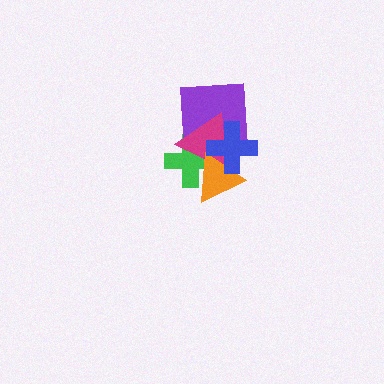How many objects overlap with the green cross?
4 objects overlap with the green cross.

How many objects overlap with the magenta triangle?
4 objects overlap with the magenta triangle.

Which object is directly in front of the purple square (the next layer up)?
The magenta triangle is directly in front of the purple square.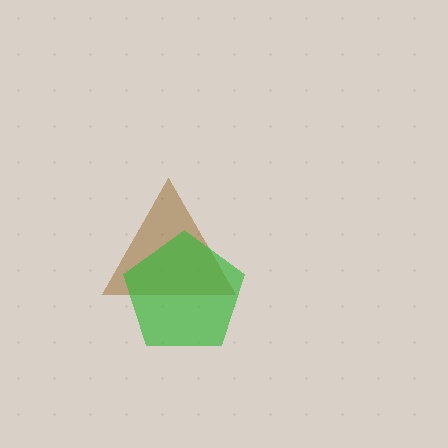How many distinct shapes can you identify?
There are 2 distinct shapes: a brown triangle, a green pentagon.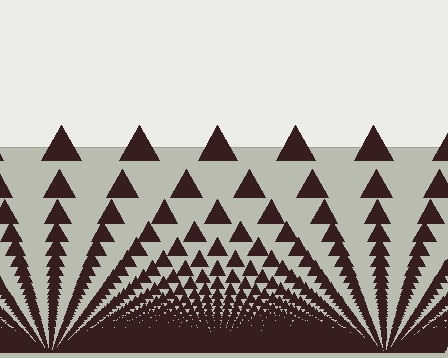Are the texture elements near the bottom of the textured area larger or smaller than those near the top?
Smaller. The gradient is inverted — elements near the bottom are smaller and denser.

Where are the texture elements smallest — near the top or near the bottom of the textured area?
Near the bottom.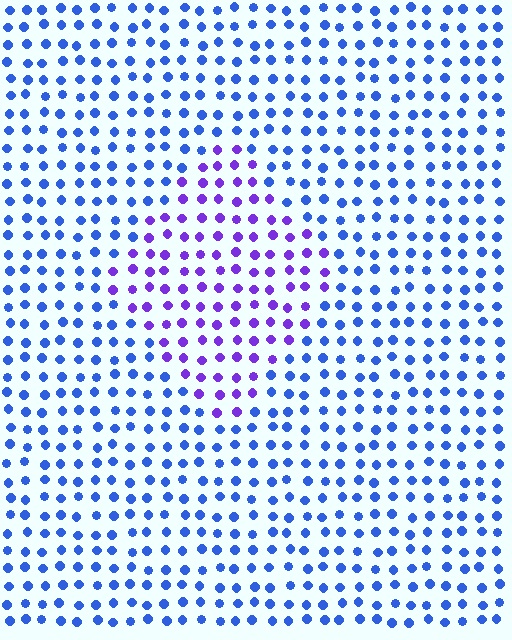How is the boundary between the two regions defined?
The boundary is defined purely by a slight shift in hue (about 42 degrees). Spacing, size, and orientation are identical on both sides.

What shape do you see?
I see a diamond.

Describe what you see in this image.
The image is filled with small blue elements in a uniform arrangement. A diamond-shaped region is visible where the elements are tinted to a slightly different hue, forming a subtle color boundary.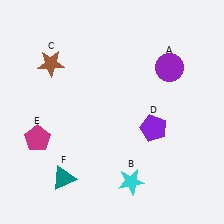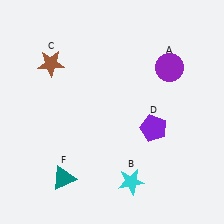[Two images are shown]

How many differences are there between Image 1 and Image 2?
There is 1 difference between the two images.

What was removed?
The magenta pentagon (E) was removed in Image 2.